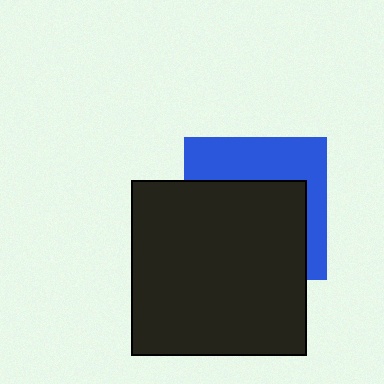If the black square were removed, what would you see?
You would see the complete blue square.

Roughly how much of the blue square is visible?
A small part of it is visible (roughly 39%).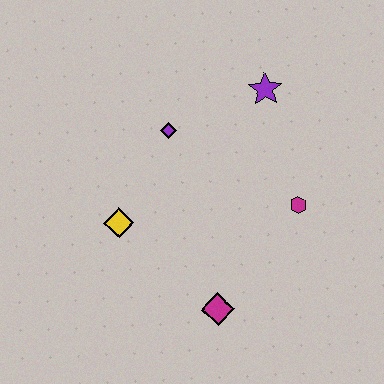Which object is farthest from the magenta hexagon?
The yellow diamond is farthest from the magenta hexagon.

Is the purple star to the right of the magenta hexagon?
No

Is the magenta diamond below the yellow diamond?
Yes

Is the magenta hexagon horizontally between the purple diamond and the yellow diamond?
No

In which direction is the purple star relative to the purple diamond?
The purple star is to the right of the purple diamond.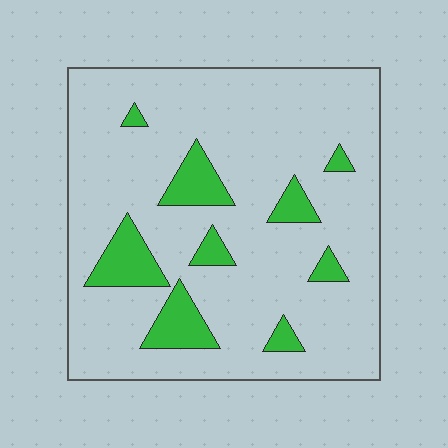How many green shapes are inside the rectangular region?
9.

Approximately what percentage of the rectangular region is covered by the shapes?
Approximately 15%.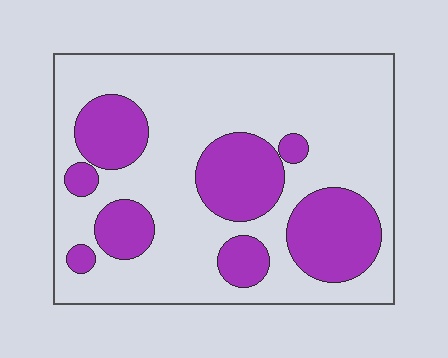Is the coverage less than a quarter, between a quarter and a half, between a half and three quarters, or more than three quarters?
Between a quarter and a half.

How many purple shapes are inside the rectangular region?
8.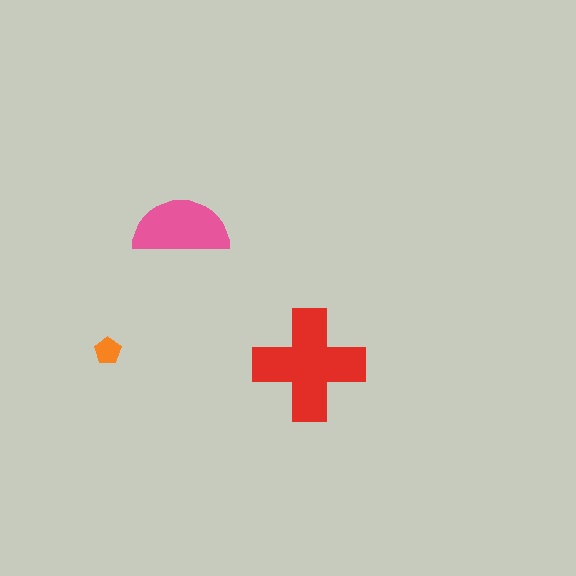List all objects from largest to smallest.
The red cross, the pink semicircle, the orange pentagon.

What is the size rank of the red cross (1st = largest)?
1st.